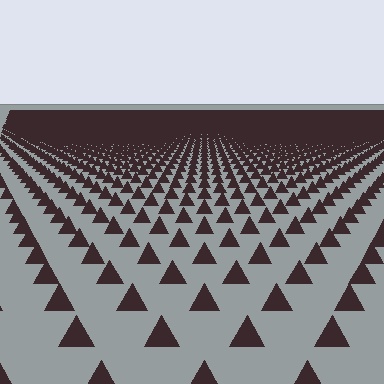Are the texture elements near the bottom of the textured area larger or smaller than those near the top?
Larger. Near the bottom, elements are closer to the viewer and appear at a bigger on-screen size.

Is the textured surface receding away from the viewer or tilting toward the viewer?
The surface is receding away from the viewer. Texture elements get smaller and denser toward the top.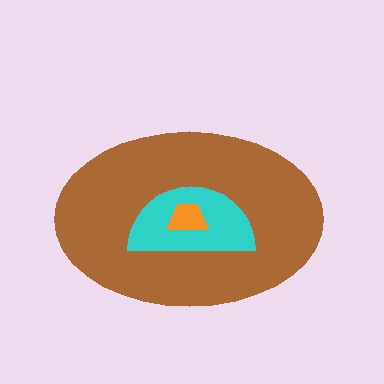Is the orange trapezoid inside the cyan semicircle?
Yes.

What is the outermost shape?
The brown ellipse.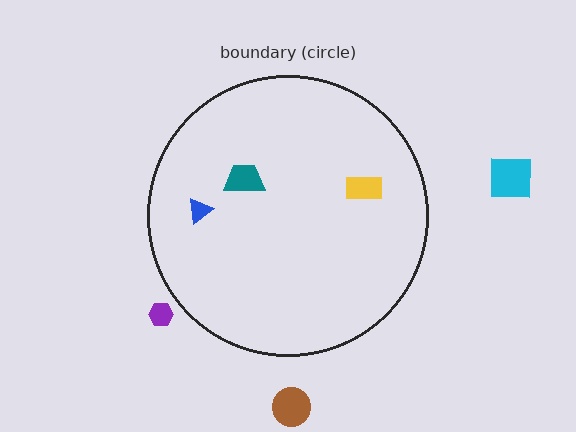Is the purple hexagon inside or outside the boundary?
Outside.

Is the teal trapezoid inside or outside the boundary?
Inside.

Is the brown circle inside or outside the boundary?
Outside.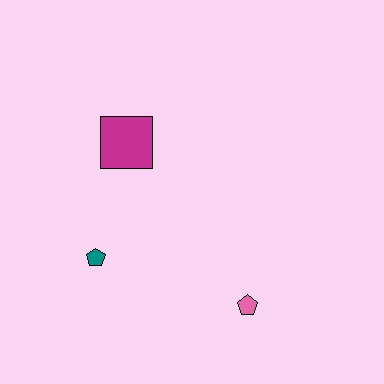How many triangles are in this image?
There are no triangles.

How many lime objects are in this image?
There are no lime objects.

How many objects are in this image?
There are 3 objects.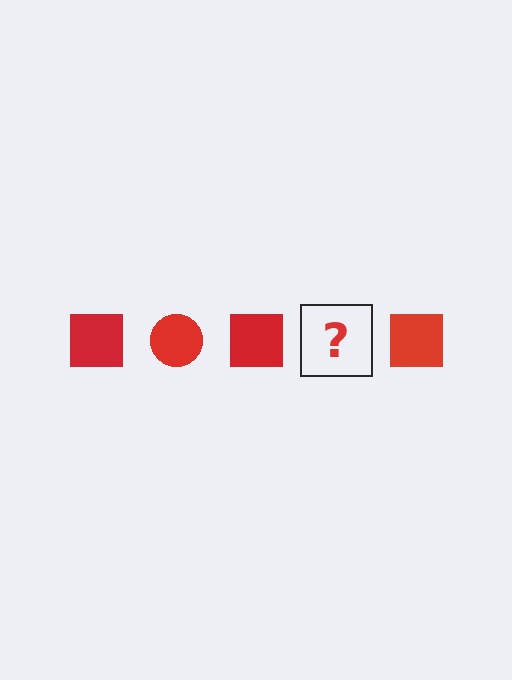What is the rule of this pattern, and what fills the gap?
The rule is that the pattern cycles through square, circle shapes in red. The gap should be filled with a red circle.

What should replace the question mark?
The question mark should be replaced with a red circle.